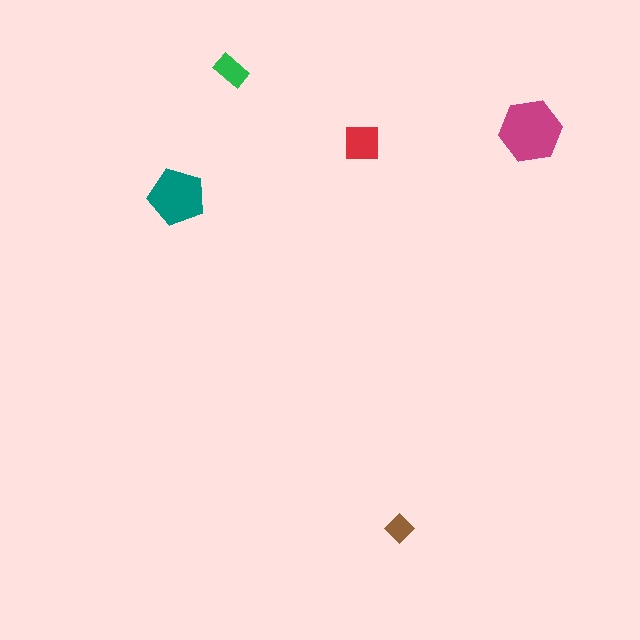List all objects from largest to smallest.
The magenta hexagon, the teal pentagon, the red square, the green rectangle, the brown diamond.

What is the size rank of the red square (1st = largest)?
3rd.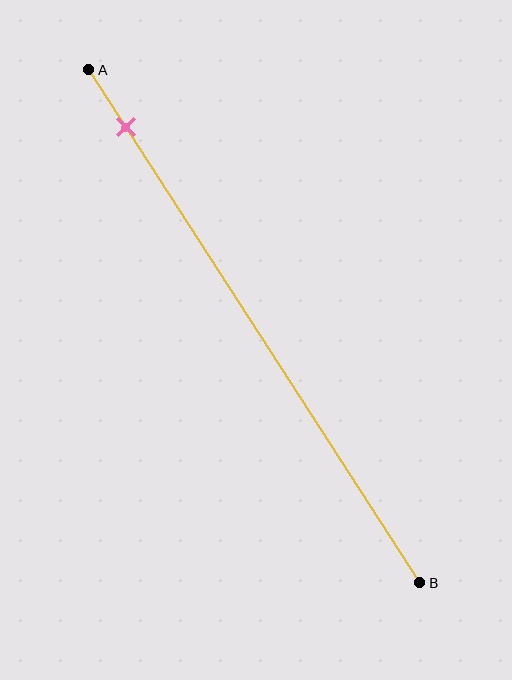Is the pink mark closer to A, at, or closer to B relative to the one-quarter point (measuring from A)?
The pink mark is closer to point A than the one-quarter point of segment AB.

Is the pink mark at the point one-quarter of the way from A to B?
No, the mark is at about 10% from A, not at the 25% one-quarter point.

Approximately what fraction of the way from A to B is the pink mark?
The pink mark is approximately 10% of the way from A to B.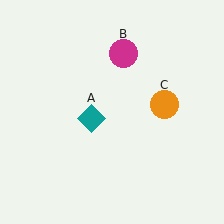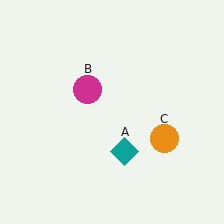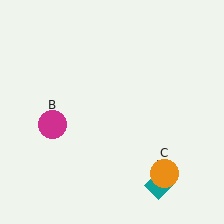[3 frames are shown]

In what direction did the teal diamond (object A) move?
The teal diamond (object A) moved down and to the right.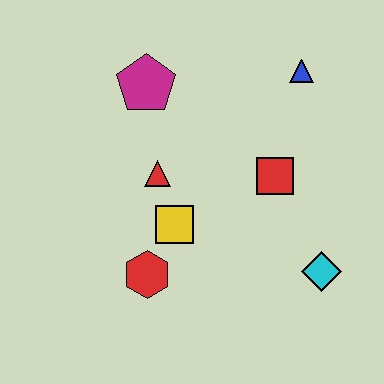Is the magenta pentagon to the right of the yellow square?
No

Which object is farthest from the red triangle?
The cyan diamond is farthest from the red triangle.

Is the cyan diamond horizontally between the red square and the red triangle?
No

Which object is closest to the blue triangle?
The red square is closest to the blue triangle.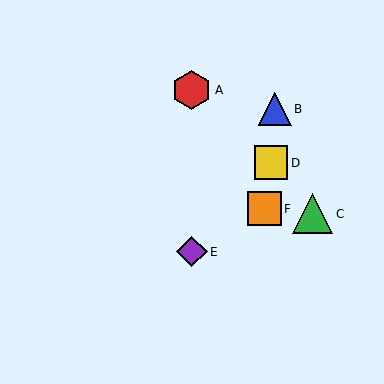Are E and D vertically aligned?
No, E is at x≈192 and D is at x≈271.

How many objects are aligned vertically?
2 objects (A, E) are aligned vertically.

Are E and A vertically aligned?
Yes, both are at x≈192.